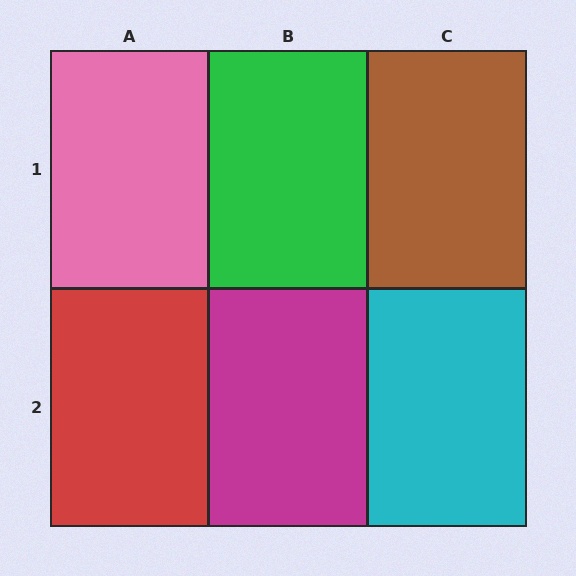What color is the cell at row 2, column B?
Magenta.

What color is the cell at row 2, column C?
Cyan.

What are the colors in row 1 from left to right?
Pink, green, brown.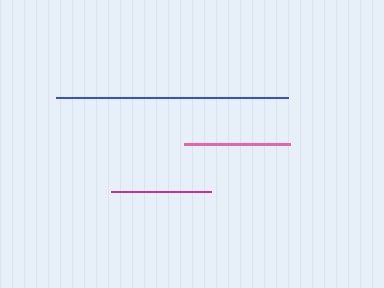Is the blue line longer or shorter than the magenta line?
The blue line is longer than the magenta line.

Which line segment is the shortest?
The magenta line is the shortest at approximately 100 pixels.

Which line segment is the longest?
The blue line is the longest at approximately 231 pixels.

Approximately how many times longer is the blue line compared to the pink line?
The blue line is approximately 2.2 times the length of the pink line.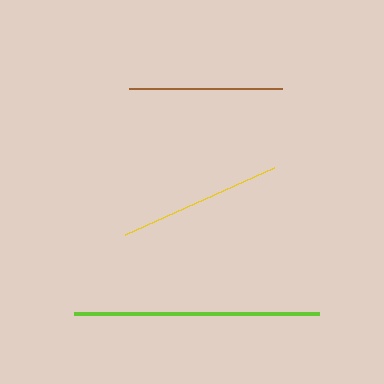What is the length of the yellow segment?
The yellow segment is approximately 163 pixels long.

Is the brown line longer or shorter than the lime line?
The lime line is longer than the brown line.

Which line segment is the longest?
The lime line is the longest at approximately 245 pixels.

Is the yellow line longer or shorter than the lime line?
The lime line is longer than the yellow line.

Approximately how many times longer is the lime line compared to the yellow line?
The lime line is approximately 1.5 times the length of the yellow line.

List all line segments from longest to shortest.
From longest to shortest: lime, yellow, brown.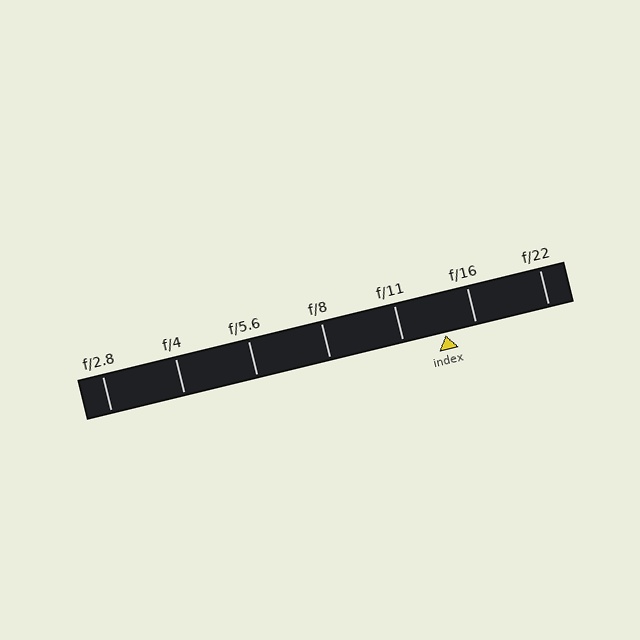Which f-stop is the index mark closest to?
The index mark is closest to f/16.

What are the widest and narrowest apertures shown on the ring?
The widest aperture shown is f/2.8 and the narrowest is f/22.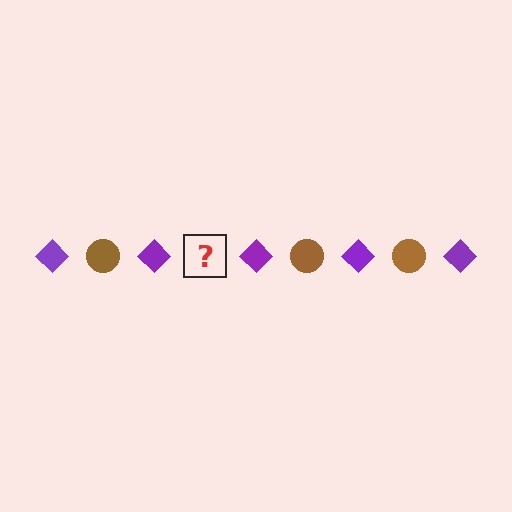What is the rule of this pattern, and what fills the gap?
The rule is that the pattern alternates between purple diamond and brown circle. The gap should be filled with a brown circle.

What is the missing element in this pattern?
The missing element is a brown circle.